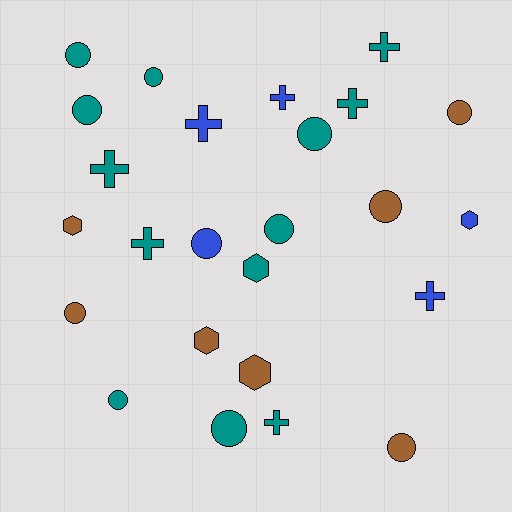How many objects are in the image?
There are 25 objects.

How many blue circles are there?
There is 1 blue circle.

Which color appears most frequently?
Teal, with 13 objects.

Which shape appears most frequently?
Circle, with 12 objects.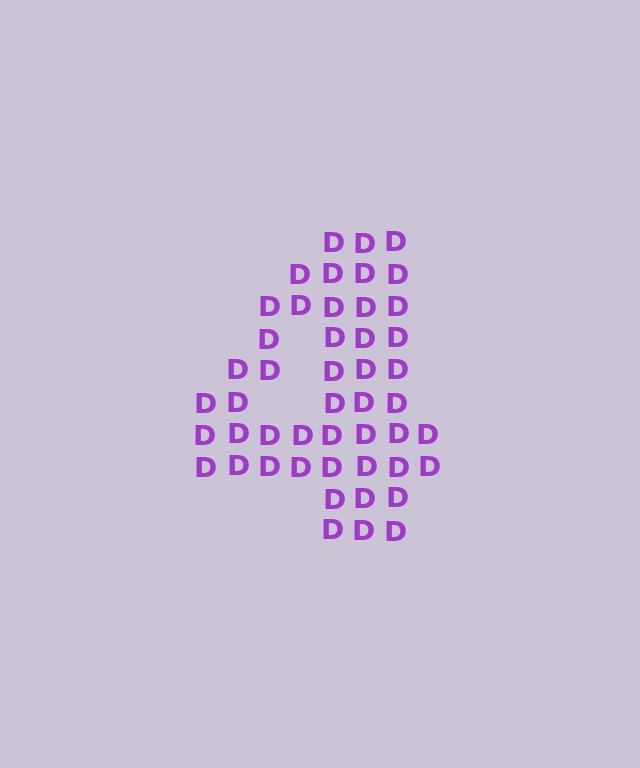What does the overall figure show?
The overall figure shows the digit 4.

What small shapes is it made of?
It is made of small letter D's.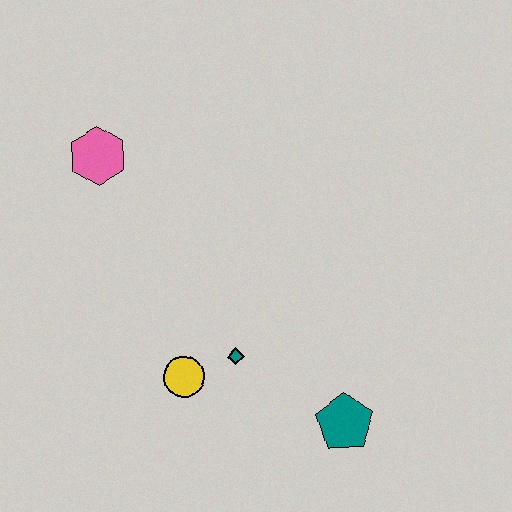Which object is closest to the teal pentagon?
The teal diamond is closest to the teal pentagon.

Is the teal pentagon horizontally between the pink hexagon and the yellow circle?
No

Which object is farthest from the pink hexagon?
The teal pentagon is farthest from the pink hexagon.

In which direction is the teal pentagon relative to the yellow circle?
The teal pentagon is to the right of the yellow circle.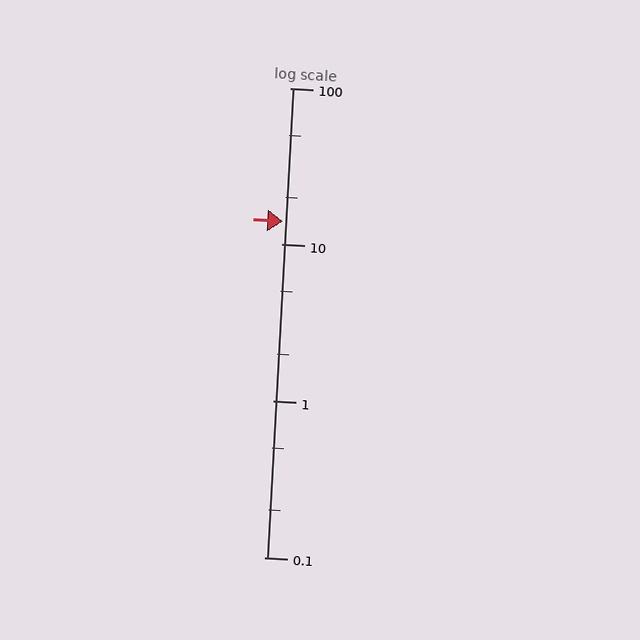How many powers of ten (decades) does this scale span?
The scale spans 3 decades, from 0.1 to 100.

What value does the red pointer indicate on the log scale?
The pointer indicates approximately 14.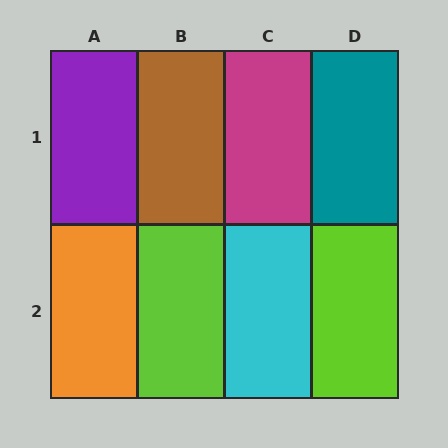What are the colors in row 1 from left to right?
Purple, brown, magenta, teal.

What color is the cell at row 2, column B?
Lime.